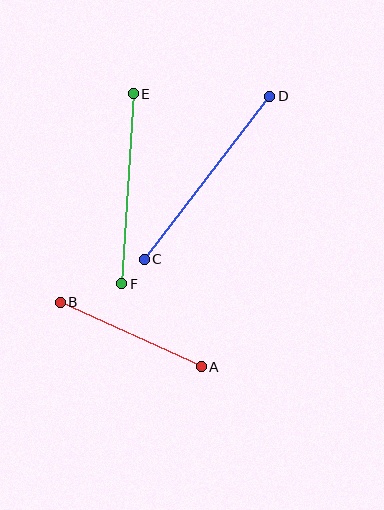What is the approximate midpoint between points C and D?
The midpoint is at approximately (207, 178) pixels.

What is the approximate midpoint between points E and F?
The midpoint is at approximately (127, 189) pixels.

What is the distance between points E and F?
The distance is approximately 190 pixels.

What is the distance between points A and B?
The distance is approximately 155 pixels.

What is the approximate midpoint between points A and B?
The midpoint is at approximately (131, 335) pixels.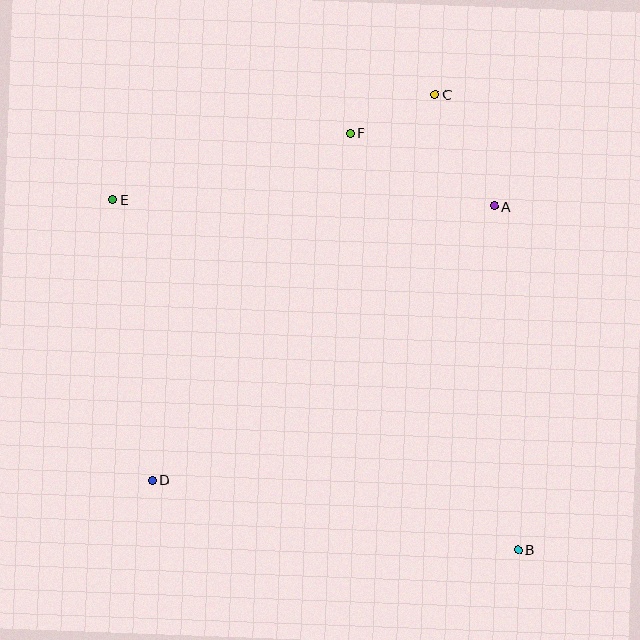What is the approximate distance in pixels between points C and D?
The distance between C and D is approximately 479 pixels.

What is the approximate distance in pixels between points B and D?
The distance between B and D is approximately 372 pixels.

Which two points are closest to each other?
Points C and F are closest to each other.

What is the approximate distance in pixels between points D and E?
The distance between D and E is approximately 284 pixels.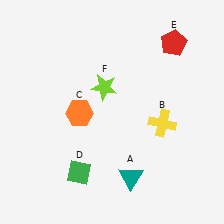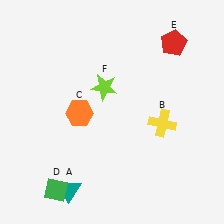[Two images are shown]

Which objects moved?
The objects that moved are: the teal triangle (A), the green diamond (D).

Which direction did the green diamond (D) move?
The green diamond (D) moved left.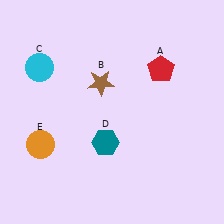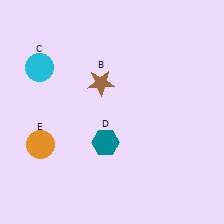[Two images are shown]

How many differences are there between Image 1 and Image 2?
There is 1 difference between the two images.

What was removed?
The red pentagon (A) was removed in Image 2.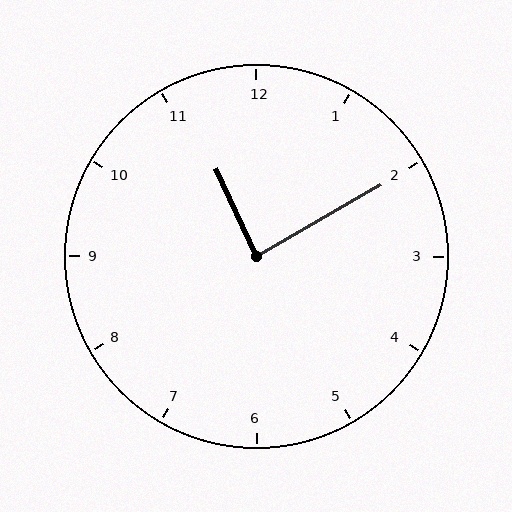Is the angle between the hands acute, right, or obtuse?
It is right.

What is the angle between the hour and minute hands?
Approximately 85 degrees.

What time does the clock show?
11:10.